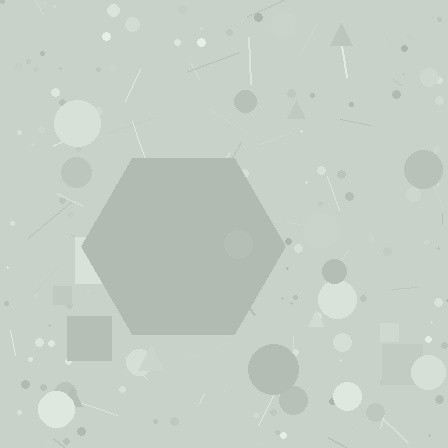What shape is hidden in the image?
A hexagon is hidden in the image.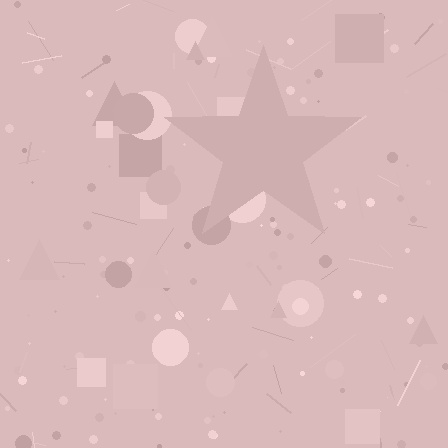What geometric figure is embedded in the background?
A star is embedded in the background.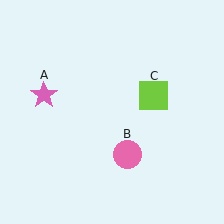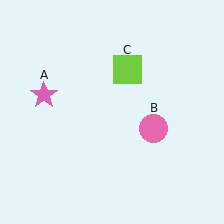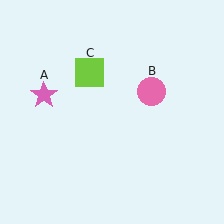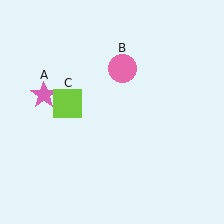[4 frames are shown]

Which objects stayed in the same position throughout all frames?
Pink star (object A) remained stationary.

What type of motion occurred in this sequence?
The pink circle (object B), lime square (object C) rotated counterclockwise around the center of the scene.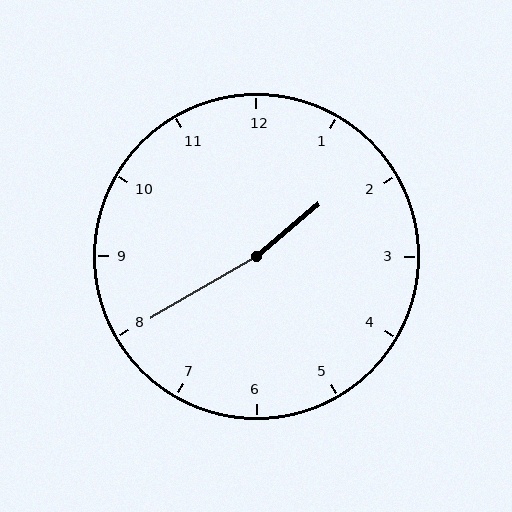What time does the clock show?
1:40.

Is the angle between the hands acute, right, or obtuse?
It is obtuse.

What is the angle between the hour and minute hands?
Approximately 170 degrees.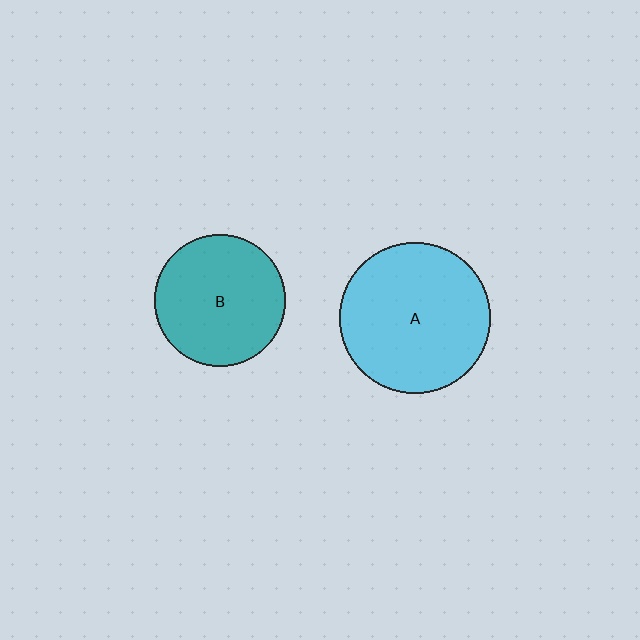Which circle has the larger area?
Circle A (cyan).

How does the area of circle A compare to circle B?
Approximately 1.3 times.